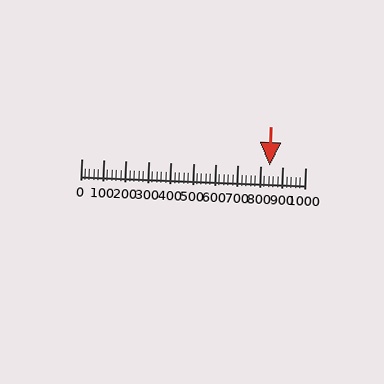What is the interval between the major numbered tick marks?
The major tick marks are spaced 100 units apart.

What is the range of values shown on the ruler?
The ruler shows values from 0 to 1000.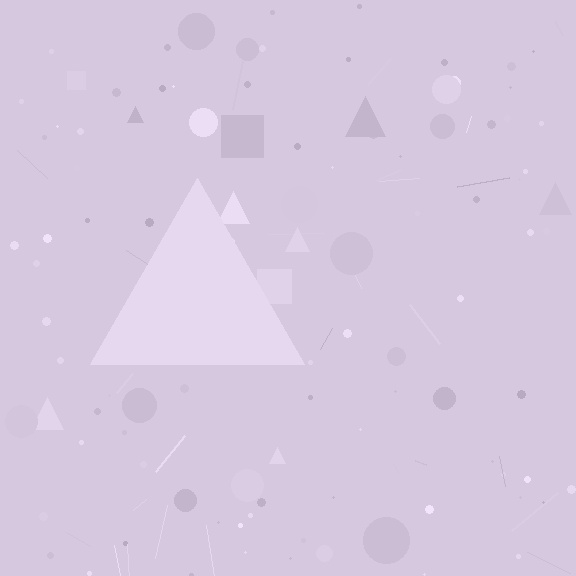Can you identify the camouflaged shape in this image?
The camouflaged shape is a triangle.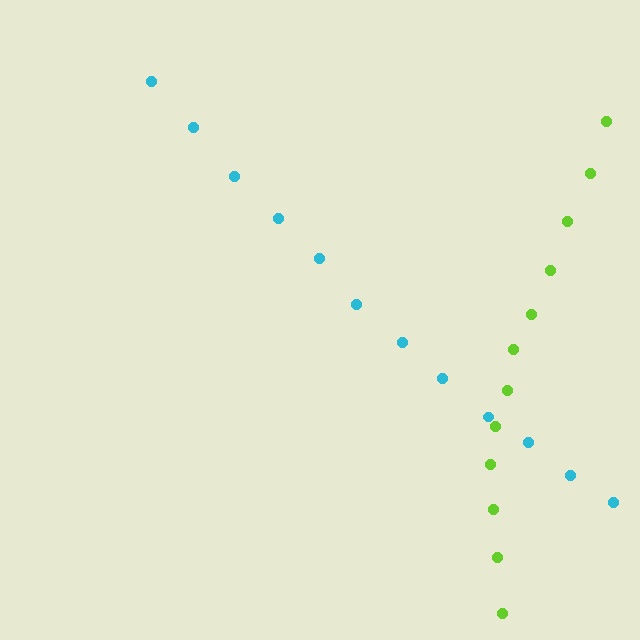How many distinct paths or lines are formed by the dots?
There are 2 distinct paths.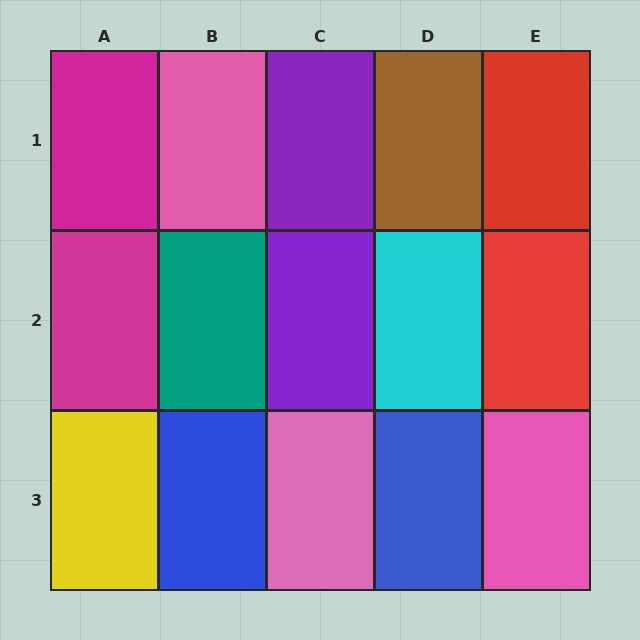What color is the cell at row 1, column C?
Purple.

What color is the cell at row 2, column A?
Magenta.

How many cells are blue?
2 cells are blue.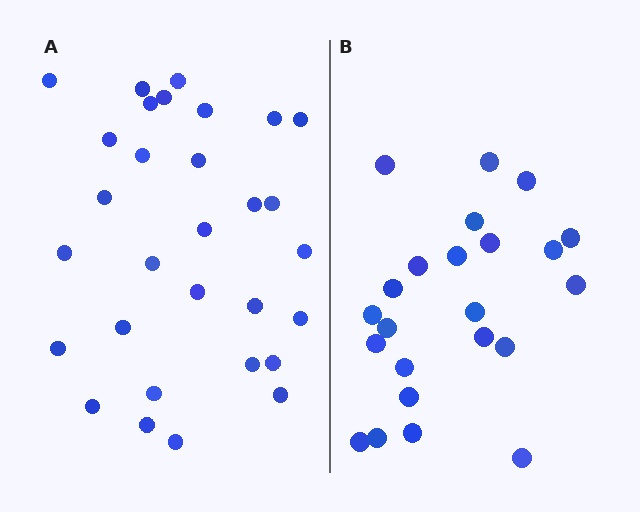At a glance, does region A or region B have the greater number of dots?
Region A (the left region) has more dots.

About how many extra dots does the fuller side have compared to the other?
Region A has roughly 8 or so more dots than region B.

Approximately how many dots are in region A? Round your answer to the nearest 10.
About 30 dots.